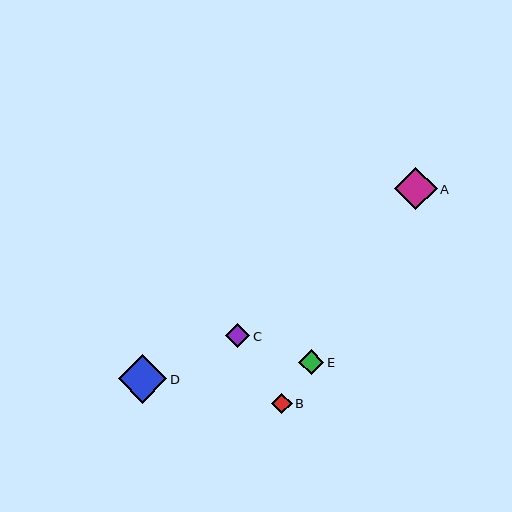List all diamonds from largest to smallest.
From largest to smallest: D, A, E, C, B.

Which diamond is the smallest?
Diamond B is the smallest with a size of approximately 20 pixels.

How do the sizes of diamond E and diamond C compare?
Diamond E and diamond C are approximately the same size.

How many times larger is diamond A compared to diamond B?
Diamond A is approximately 2.1 times the size of diamond B.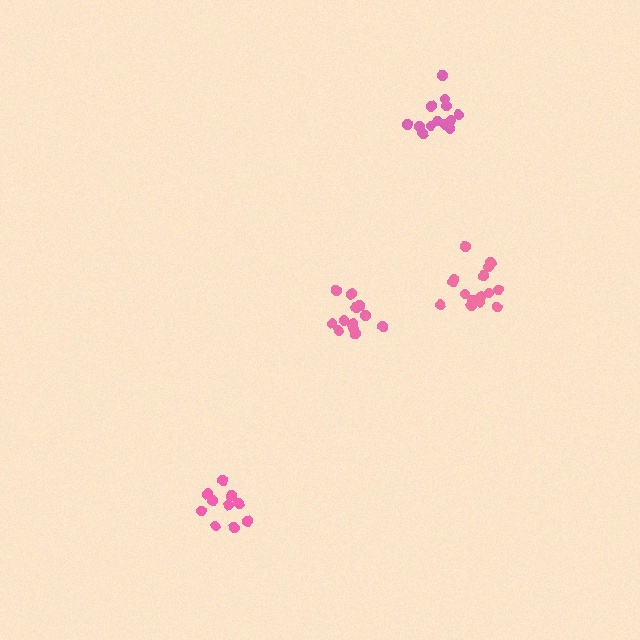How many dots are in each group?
Group 1: 13 dots, Group 2: 12 dots, Group 3: 15 dots, Group 4: 11 dots (51 total).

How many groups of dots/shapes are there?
There are 4 groups.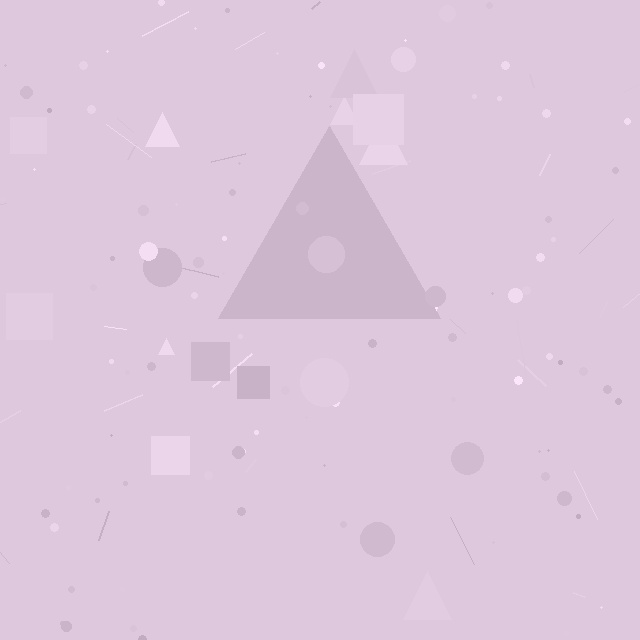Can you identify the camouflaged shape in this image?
The camouflaged shape is a triangle.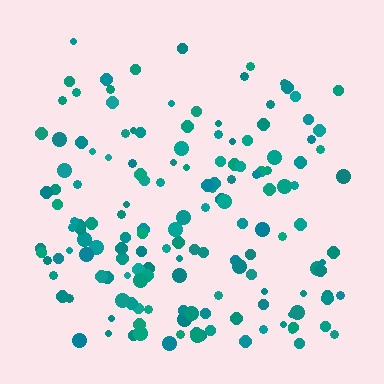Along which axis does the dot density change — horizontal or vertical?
Vertical.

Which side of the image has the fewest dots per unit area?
The top.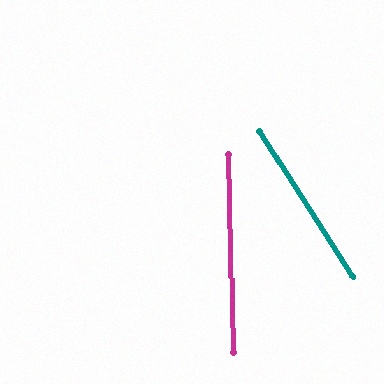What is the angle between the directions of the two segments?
Approximately 31 degrees.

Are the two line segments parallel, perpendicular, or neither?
Neither parallel nor perpendicular — they differ by about 31°.